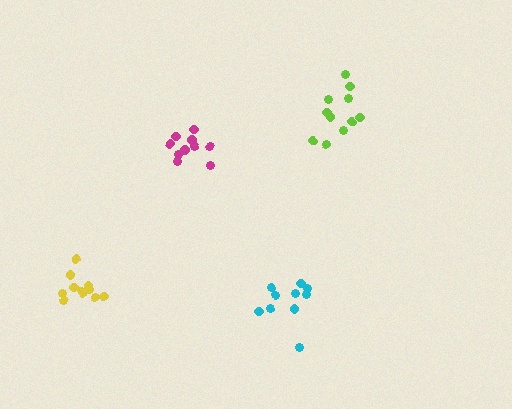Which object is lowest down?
The cyan cluster is bottommost.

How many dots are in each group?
Group 1: 11 dots, Group 2: 10 dots, Group 3: 12 dots, Group 4: 10 dots (43 total).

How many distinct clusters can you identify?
There are 4 distinct clusters.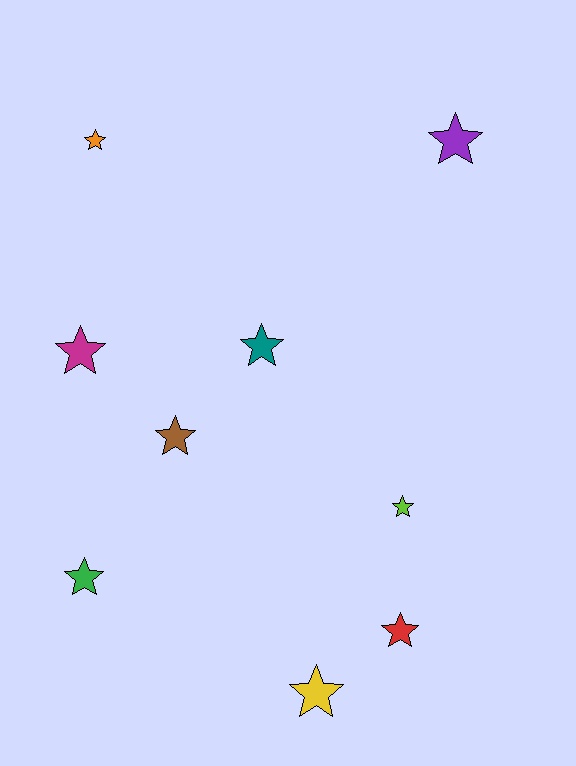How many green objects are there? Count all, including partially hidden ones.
There is 1 green object.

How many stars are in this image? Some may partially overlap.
There are 9 stars.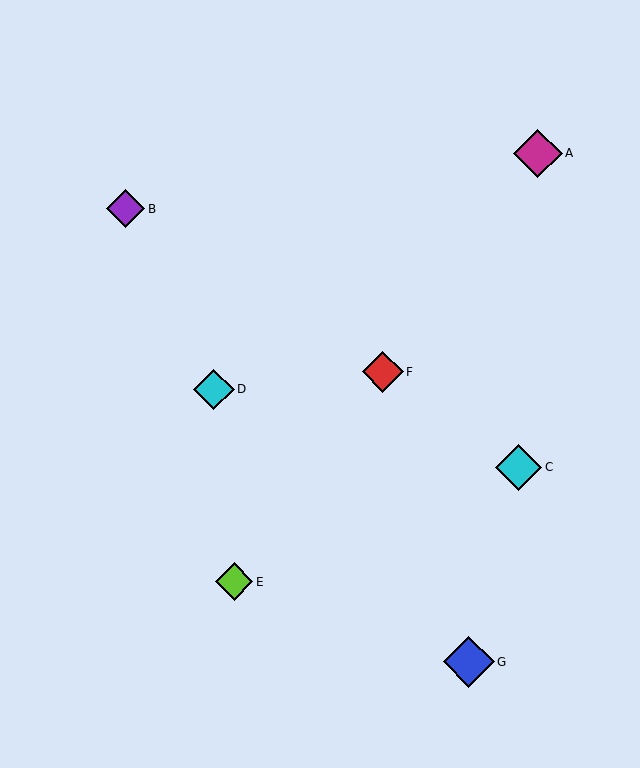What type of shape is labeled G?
Shape G is a blue diamond.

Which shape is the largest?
The blue diamond (labeled G) is the largest.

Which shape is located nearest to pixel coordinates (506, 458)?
The cyan diamond (labeled C) at (518, 467) is nearest to that location.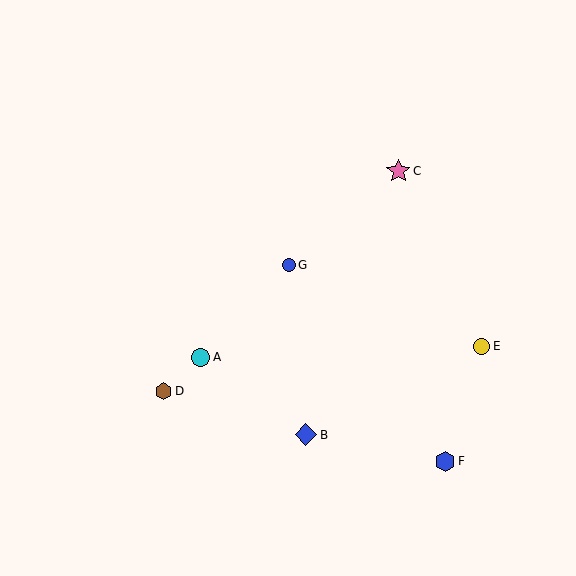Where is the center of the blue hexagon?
The center of the blue hexagon is at (445, 461).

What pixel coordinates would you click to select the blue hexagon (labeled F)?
Click at (445, 461) to select the blue hexagon F.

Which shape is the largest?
The pink star (labeled C) is the largest.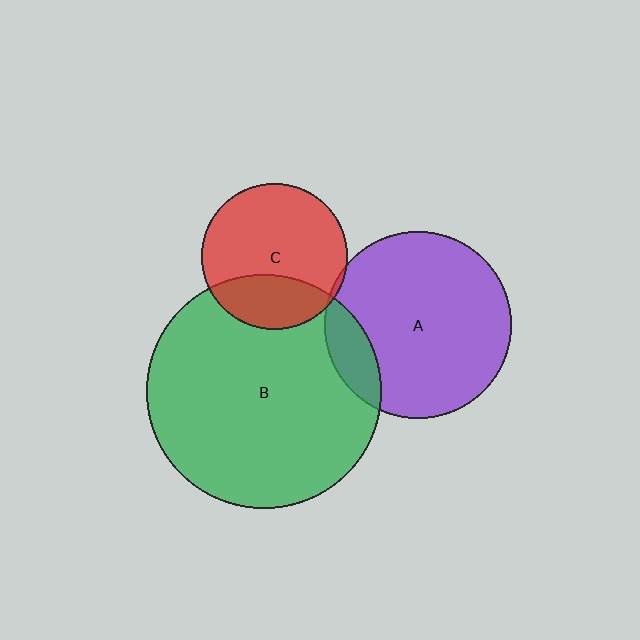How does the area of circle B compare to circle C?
Approximately 2.6 times.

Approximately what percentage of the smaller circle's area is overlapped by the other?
Approximately 15%.